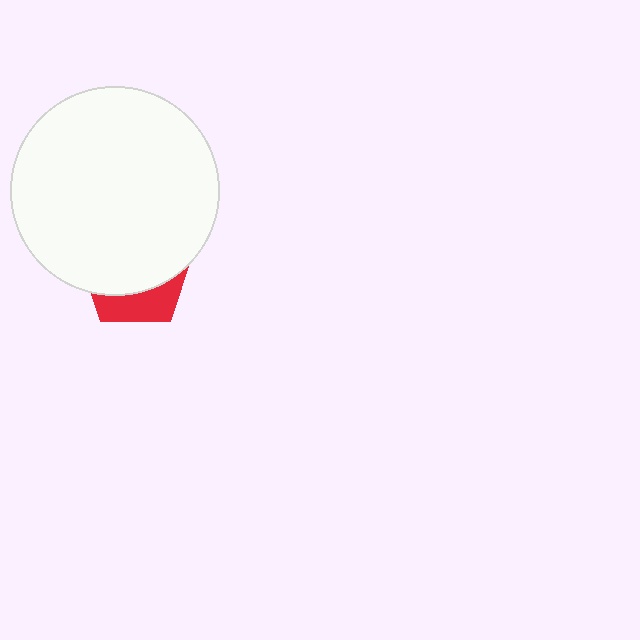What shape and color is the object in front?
The object in front is a white circle.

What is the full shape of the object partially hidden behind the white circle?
The partially hidden object is a red pentagon.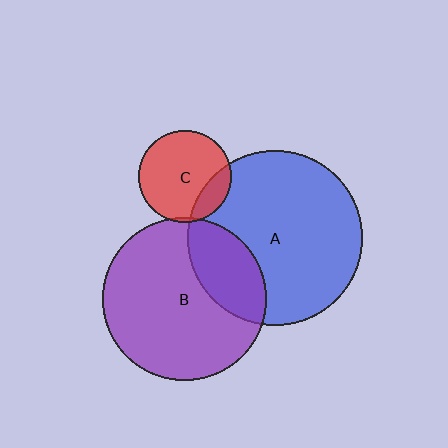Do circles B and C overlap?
Yes.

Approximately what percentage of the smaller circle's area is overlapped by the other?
Approximately 5%.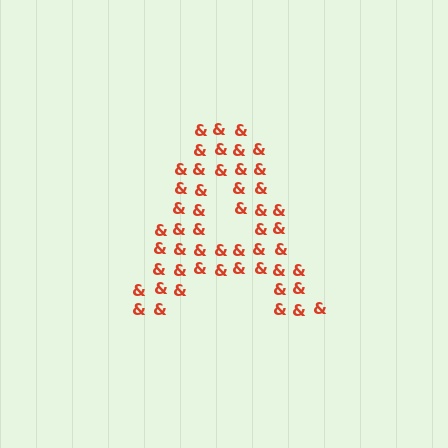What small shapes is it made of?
It is made of small ampersands.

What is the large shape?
The large shape is the letter A.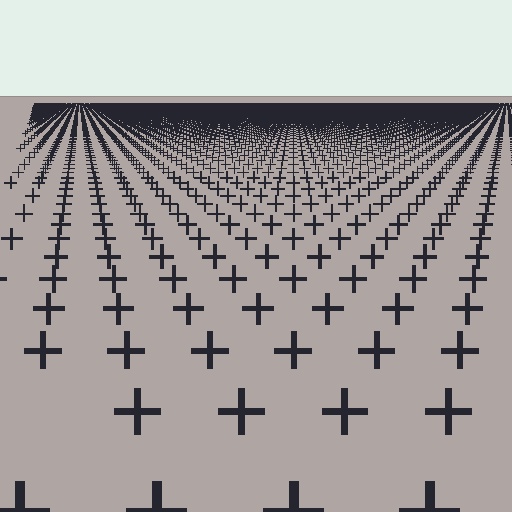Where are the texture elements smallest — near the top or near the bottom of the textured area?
Near the top.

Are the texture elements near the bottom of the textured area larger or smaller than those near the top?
Larger. Near the bottom, elements are closer to the viewer and appear at a bigger on-screen size.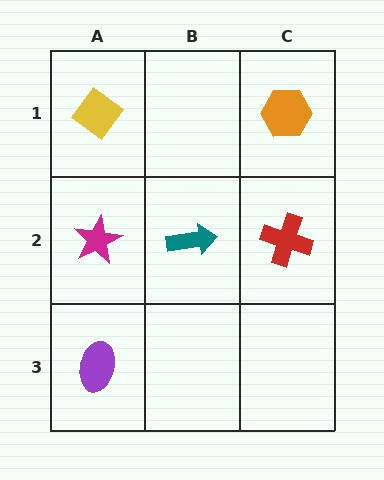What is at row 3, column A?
A purple ellipse.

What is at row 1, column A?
A yellow diamond.